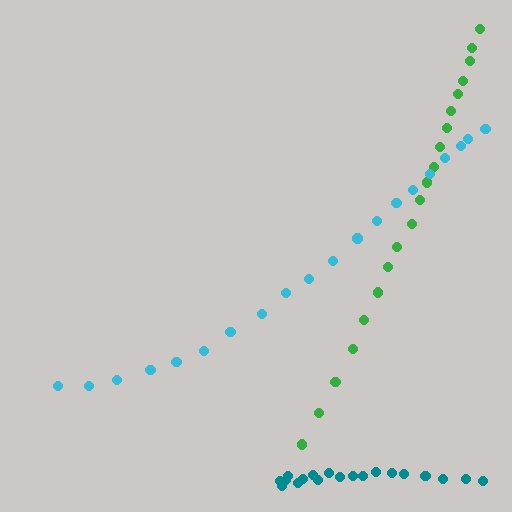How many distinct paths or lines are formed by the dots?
There are 3 distinct paths.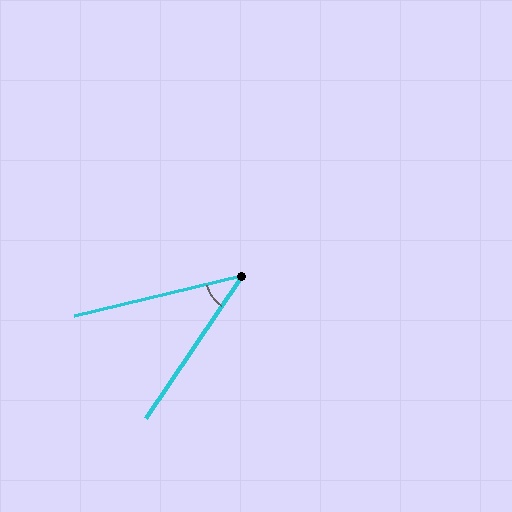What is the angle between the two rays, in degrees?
Approximately 43 degrees.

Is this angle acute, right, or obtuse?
It is acute.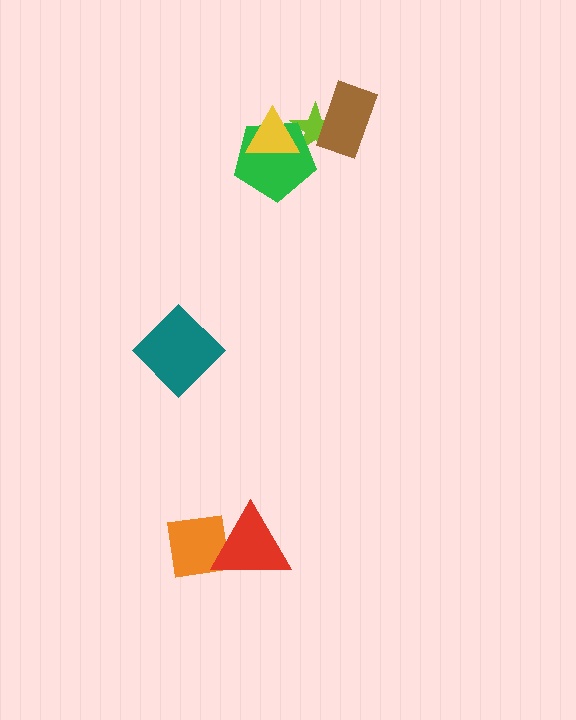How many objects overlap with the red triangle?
1 object overlaps with the red triangle.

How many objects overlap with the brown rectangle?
1 object overlaps with the brown rectangle.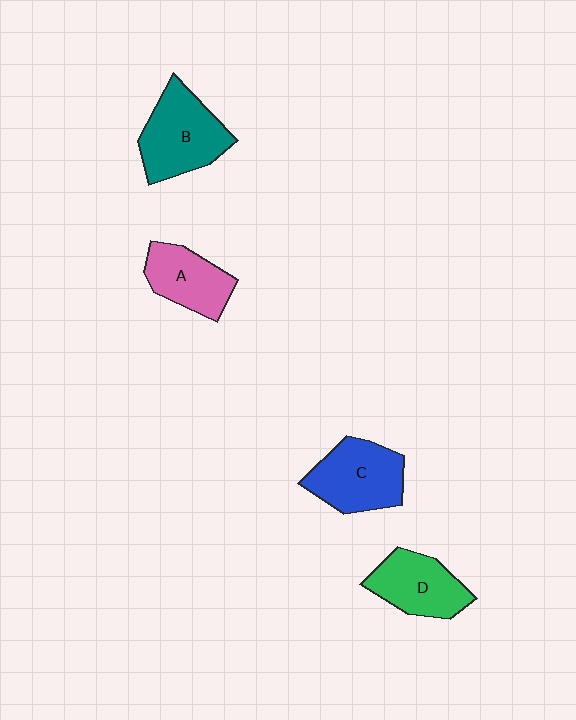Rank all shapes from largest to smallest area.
From largest to smallest: B (teal), C (blue), D (green), A (pink).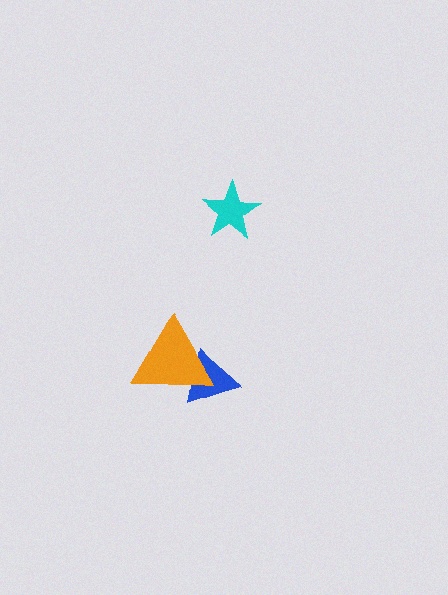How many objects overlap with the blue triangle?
1 object overlaps with the blue triangle.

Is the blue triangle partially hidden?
Yes, it is partially covered by another shape.